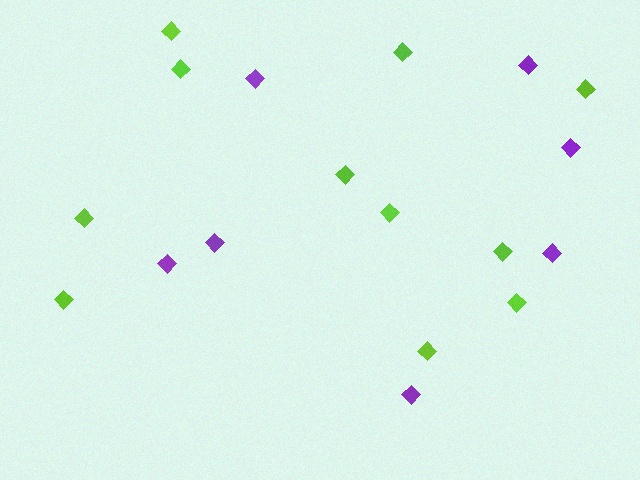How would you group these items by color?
There are 2 groups: one group of lime diamonds (11) and one group of purple diamonds (7).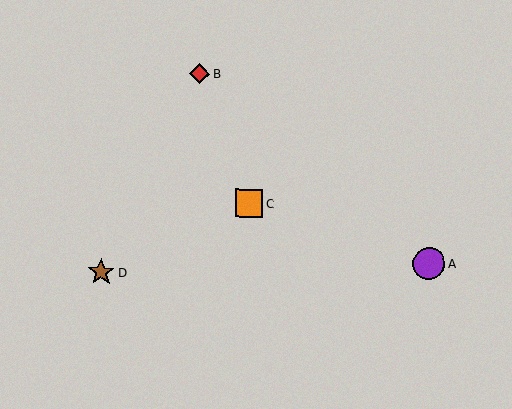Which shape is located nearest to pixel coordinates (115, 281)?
The brown star (labeled D) at (101, 272) is nearest to that location.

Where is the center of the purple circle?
The center of the purple circle is at (429, 263).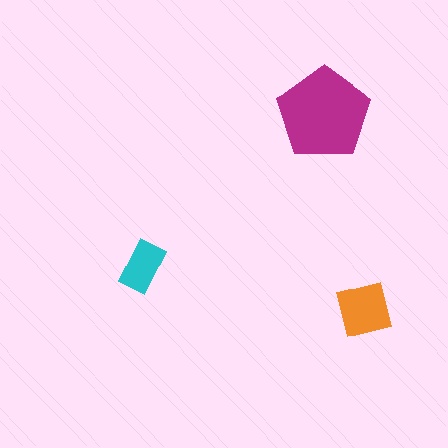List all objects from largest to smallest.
The magenta pentagon, the orange square, the cyan rectangle.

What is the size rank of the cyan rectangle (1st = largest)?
3rd.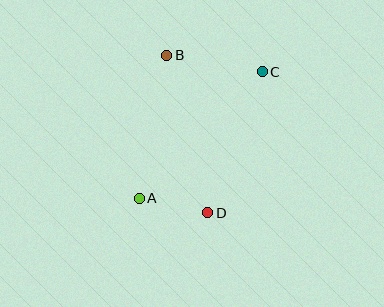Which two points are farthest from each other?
Points A and C are farthest from each other.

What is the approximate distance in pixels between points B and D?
The distance between B and D is approximately 163 pixels.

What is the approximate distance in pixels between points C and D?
The distance between C and D is approximately 151 pixels.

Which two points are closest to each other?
Points A and D are closest to each other.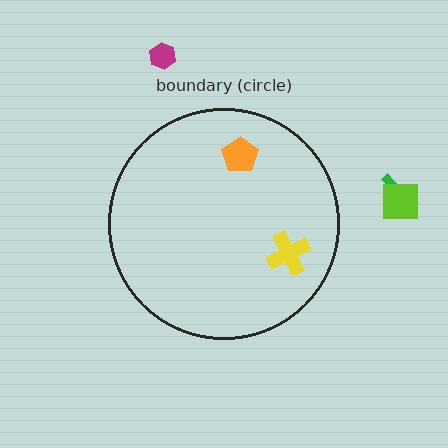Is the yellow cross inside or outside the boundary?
Inside.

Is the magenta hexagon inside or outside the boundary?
Outside.